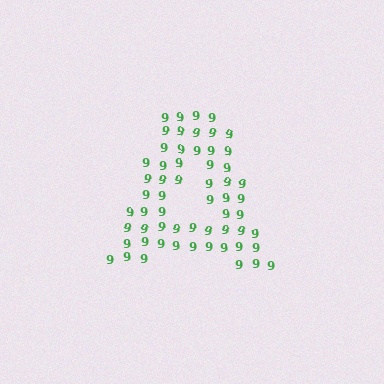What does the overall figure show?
The overall figure shows the letter A.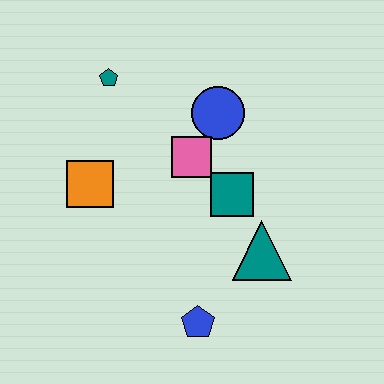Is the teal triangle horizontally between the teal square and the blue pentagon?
No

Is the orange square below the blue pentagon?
No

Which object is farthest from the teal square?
The teal pentagon is farthest from the teal square.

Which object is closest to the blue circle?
The pink square is closest to the blue circle.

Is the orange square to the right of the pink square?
No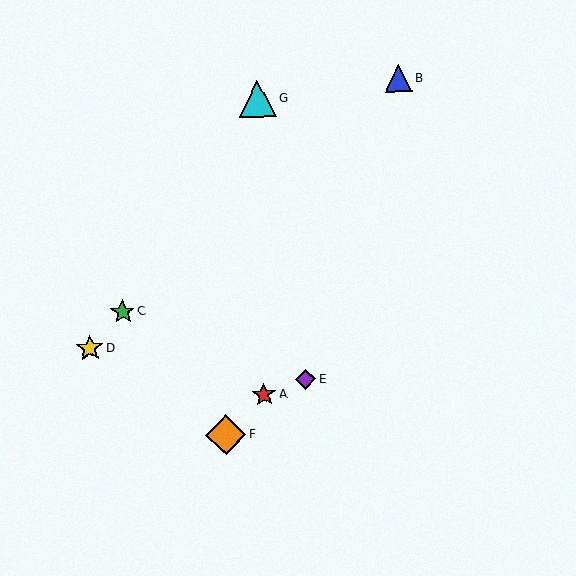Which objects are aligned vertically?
Objects A, G are aligned vertically.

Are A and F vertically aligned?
No, A is at x≈264 and F is at x≈226.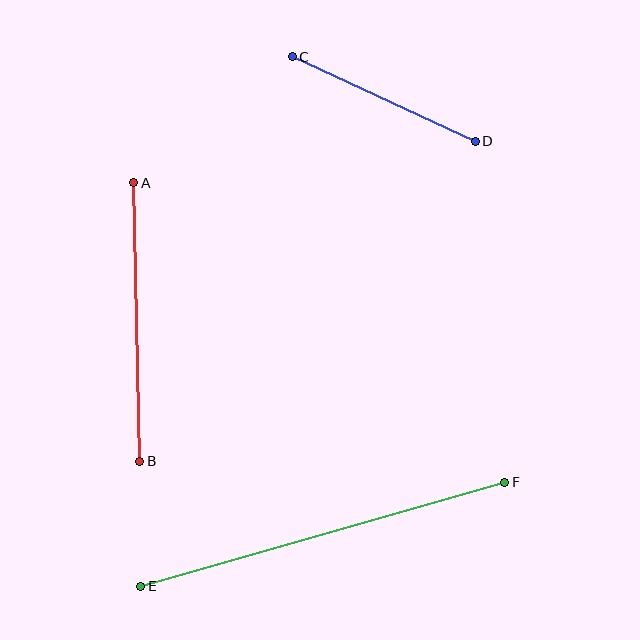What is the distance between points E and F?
The distance is approximately 379 pixels.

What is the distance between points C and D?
The distance is approximately 202 pixels.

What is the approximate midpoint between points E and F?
The midpoint is at approximately (323, 534) pixels.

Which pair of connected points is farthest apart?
Points E and F are farthest apart.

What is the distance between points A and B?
The distance is approximately 278 pixels.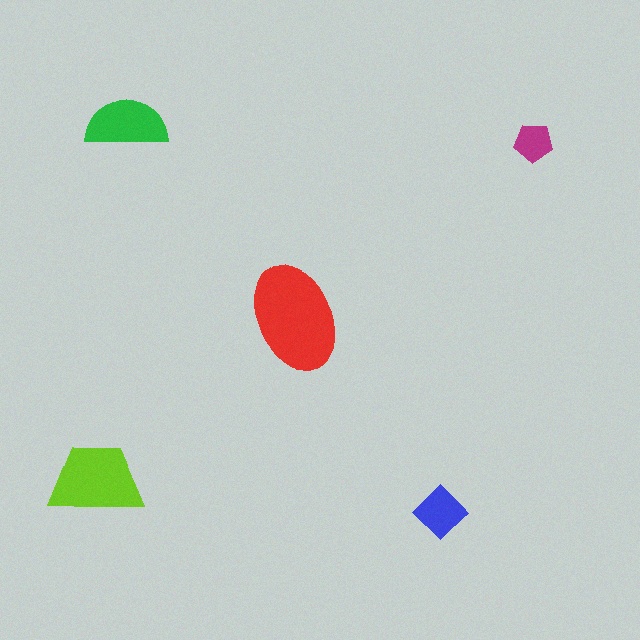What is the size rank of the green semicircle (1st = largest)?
3rd.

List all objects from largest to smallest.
The red ellipse, the lime trapezoid, the green semicircle, the blue diamond, the magenta pentagon.